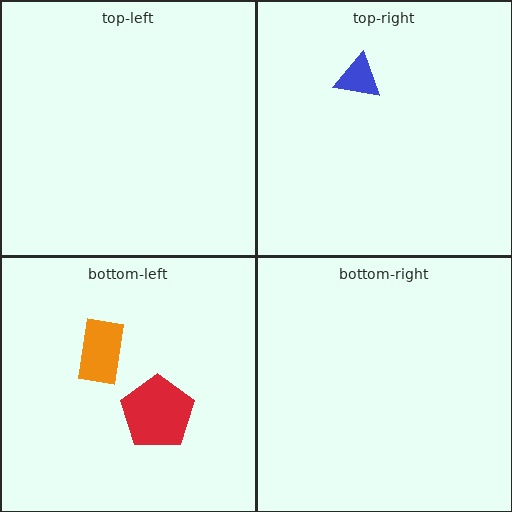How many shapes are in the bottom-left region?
2.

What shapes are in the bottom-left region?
The red pentagon, the orange rectangle.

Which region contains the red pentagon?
The bottom-left region.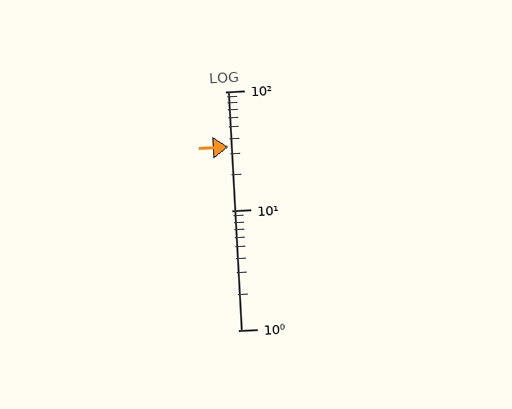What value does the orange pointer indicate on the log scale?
The pointer indicates approximately 34.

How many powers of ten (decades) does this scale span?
The scale spans 2 decades, from 1 to 100.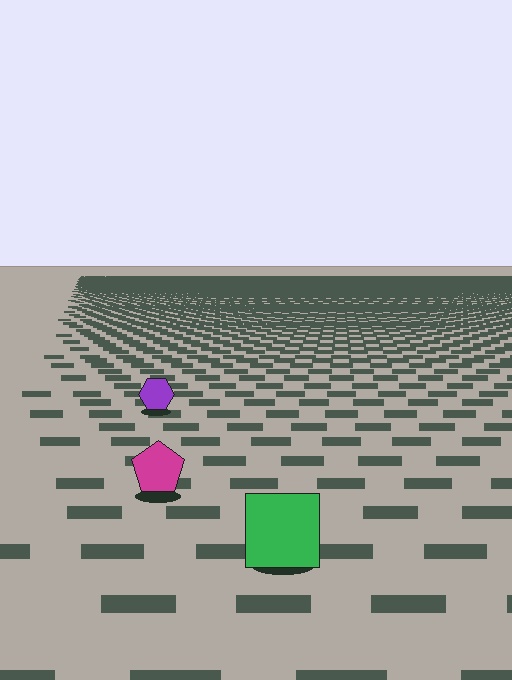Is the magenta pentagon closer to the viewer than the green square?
No. The green square is closer — you can tell from the texture gradient: the ground texture is coarser near it.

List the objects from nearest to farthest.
From nearest to farthest: the green square, the magenta pentagon, the purple hexagon.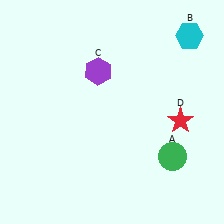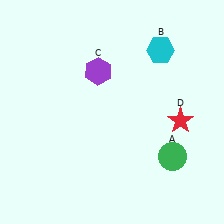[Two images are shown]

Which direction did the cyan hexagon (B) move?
The cyan hexagon (B) moved left.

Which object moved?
The cyan hexagon (B) moved left.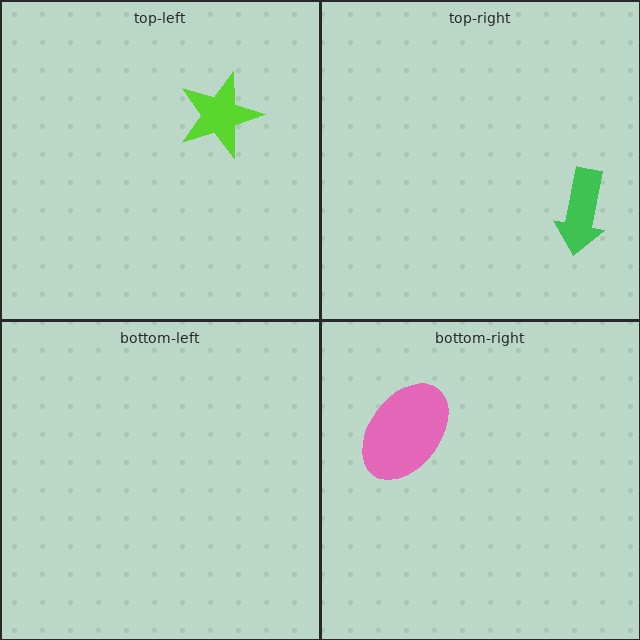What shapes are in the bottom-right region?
The pink ellipse.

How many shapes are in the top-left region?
1.